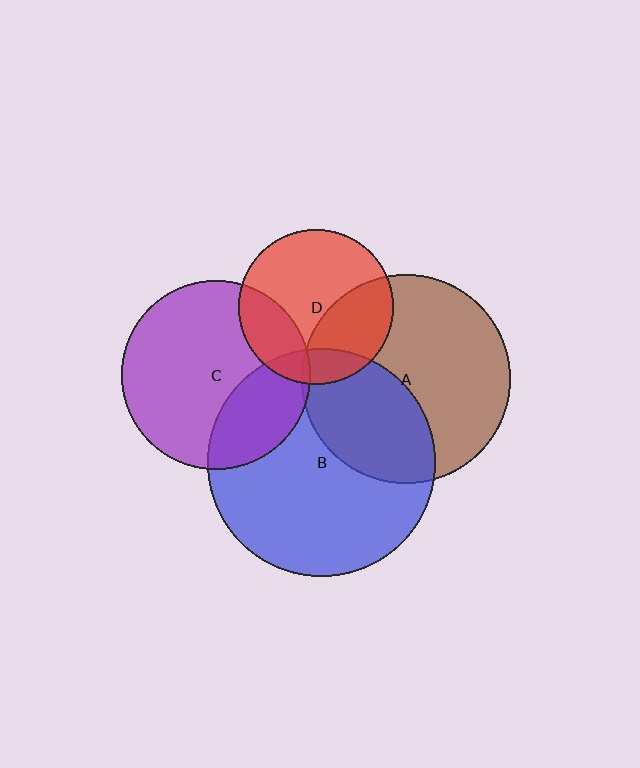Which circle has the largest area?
Circle B (blue).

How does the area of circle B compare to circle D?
Approximately 2.2 times.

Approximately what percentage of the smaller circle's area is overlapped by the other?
Approximately 35%.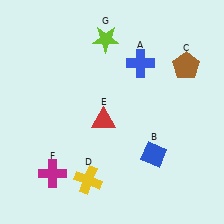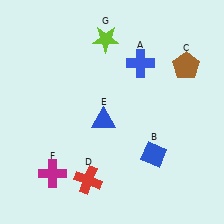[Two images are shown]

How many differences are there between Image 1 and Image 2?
There are 2 differences between the two images.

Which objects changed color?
D changed from yellow to red. E changed from red to blue.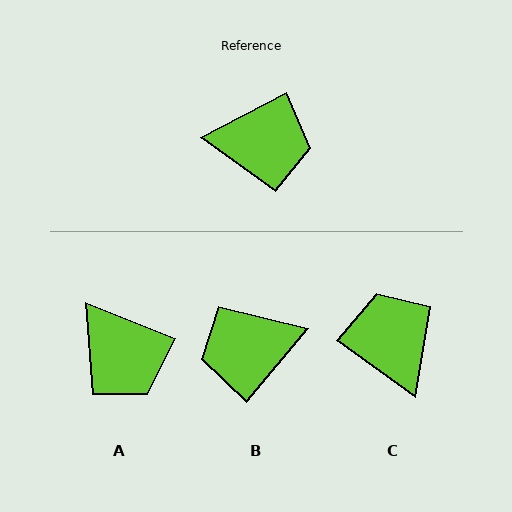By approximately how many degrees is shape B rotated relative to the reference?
Approximately 158 degrees clockwise.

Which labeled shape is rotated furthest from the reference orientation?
B, about 158 degrees away.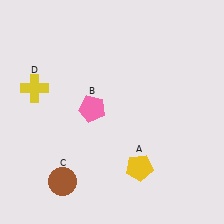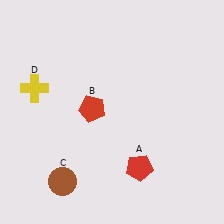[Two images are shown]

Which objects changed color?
A changed from yellow to red. B changed from pink to red.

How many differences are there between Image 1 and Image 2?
There are 2 differences between the two images.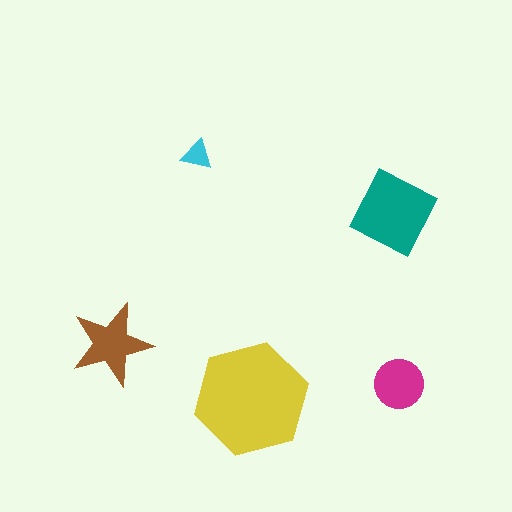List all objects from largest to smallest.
The yellow hexagon, the teal diamond, the brown star, the magenta circle, the cyan triangle.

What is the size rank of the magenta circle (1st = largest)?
4th.